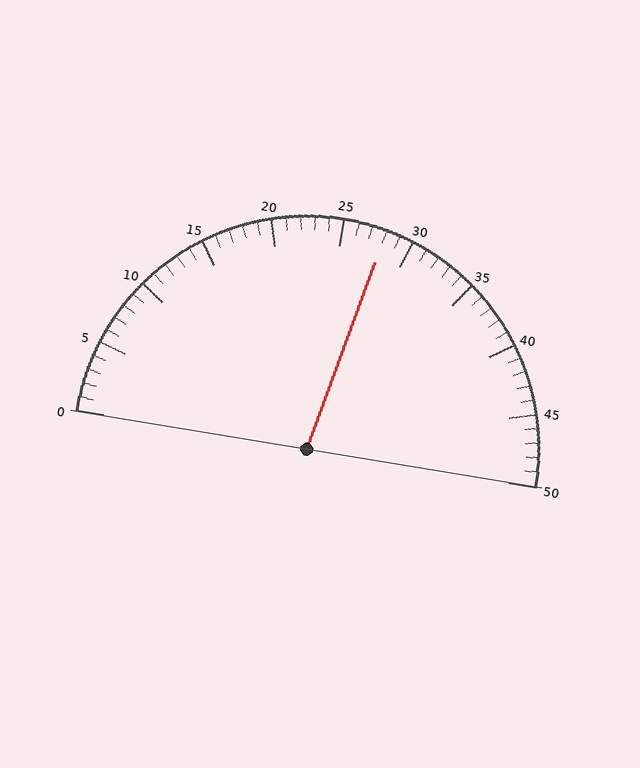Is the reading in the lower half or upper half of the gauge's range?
The reading is in the upper half of the range (0 to 50).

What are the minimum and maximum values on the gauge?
The gauge ranges from 0 to 50.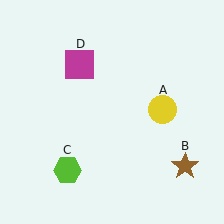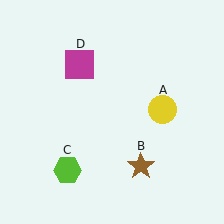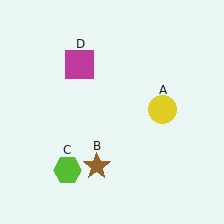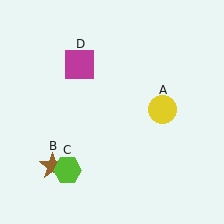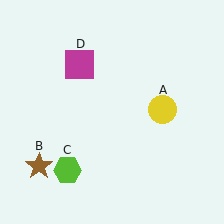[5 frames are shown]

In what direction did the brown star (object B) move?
The brown star (object B) moved left.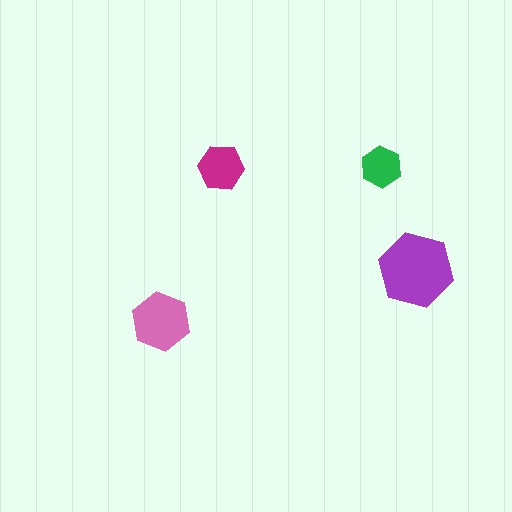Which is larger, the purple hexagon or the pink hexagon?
The purple one.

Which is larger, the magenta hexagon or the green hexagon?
The magenta one.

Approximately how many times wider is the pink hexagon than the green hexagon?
About 1.5 times wider.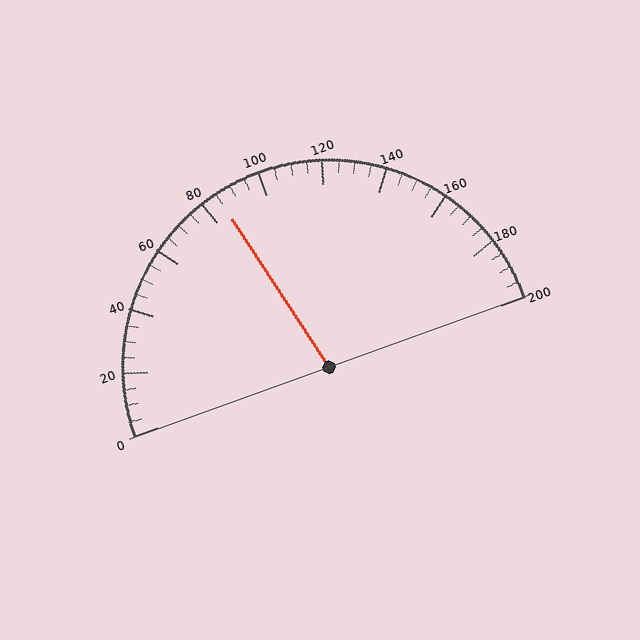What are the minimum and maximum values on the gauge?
The gauge ranges from 0 to 200.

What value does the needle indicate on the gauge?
The needle indicates approximately 85.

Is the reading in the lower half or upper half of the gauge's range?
The reading is in the lower half of the range (0 to 200).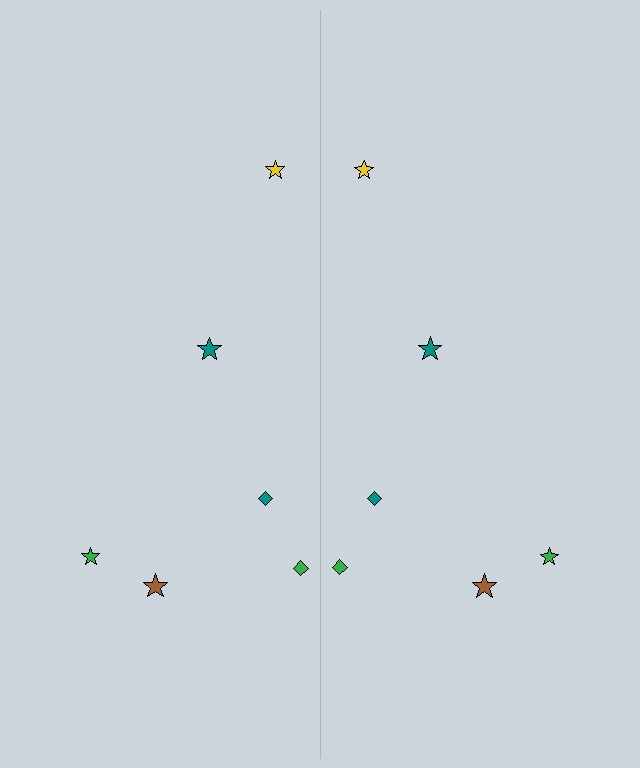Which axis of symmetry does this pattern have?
The pattern has a vertical axis of symmetry running through the center of the image.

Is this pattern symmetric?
Yes, this pattern has bilateral (reflection) symmetry.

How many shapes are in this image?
There are 12 shapes in this image.